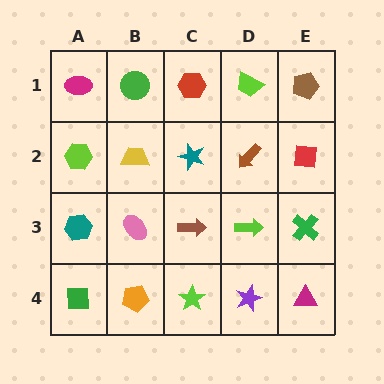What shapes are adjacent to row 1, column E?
A red square (row 2, column E), a lime trapezoid (row 1, column D).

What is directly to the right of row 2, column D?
A red square.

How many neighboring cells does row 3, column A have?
3.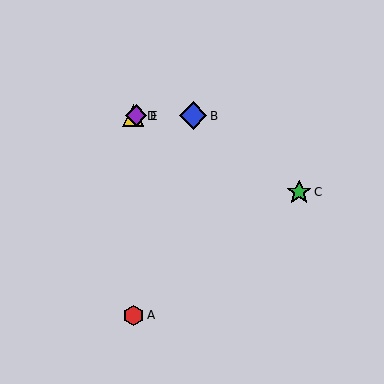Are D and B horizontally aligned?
Yes, both are at y≈116.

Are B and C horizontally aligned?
No, B is at y≈116 and C is at y≈192.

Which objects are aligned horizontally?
Objects B, D, E are aligned horizontally.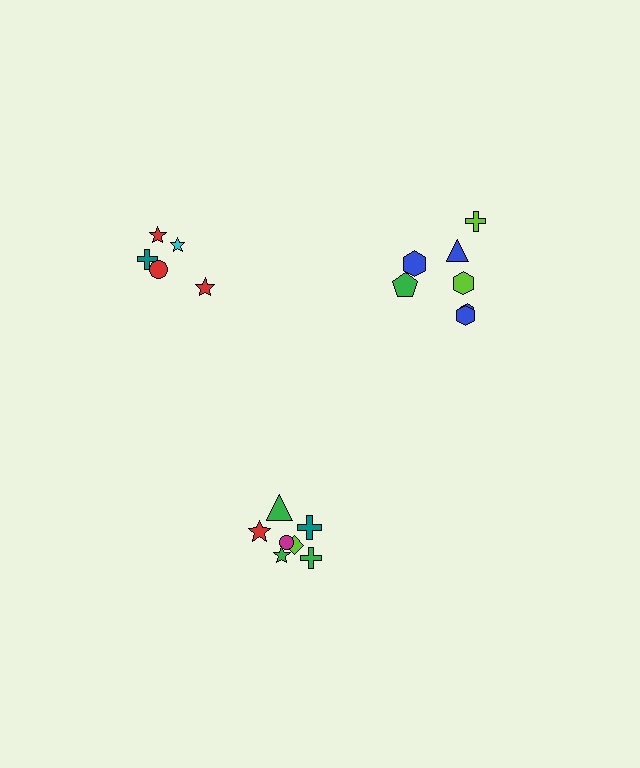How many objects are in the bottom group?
There are 7 objects.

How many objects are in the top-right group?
There are 8 objects.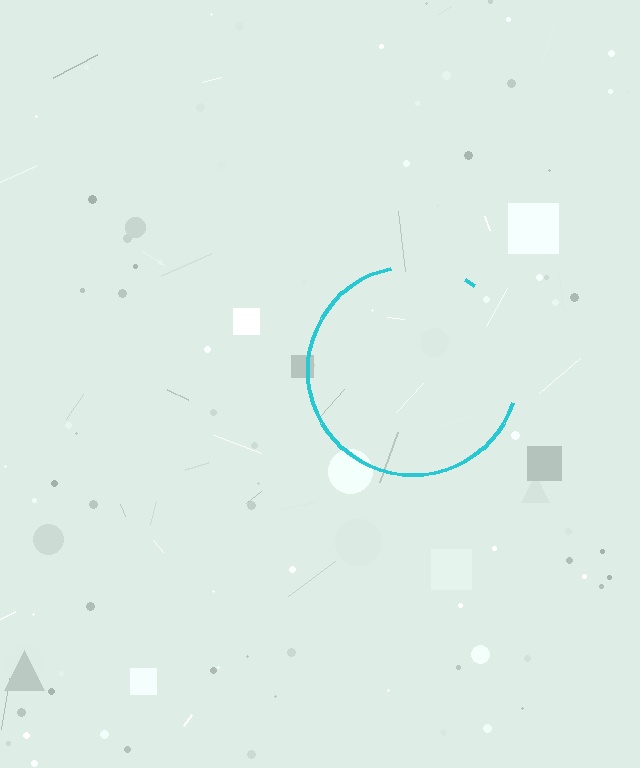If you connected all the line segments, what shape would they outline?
They would outline a circle.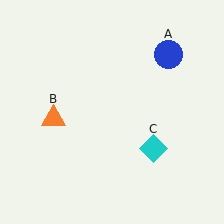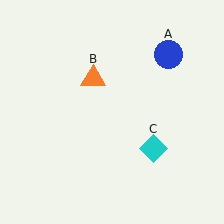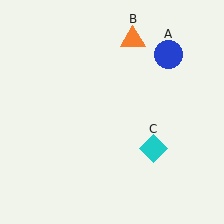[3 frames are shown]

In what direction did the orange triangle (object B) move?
The orange triangle (object B) moved up and to the right.